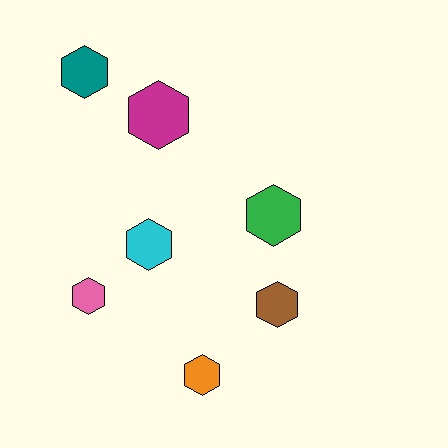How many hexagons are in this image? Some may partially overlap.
There are 7 hexagons.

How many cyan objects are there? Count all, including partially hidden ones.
There is 1 cyan object.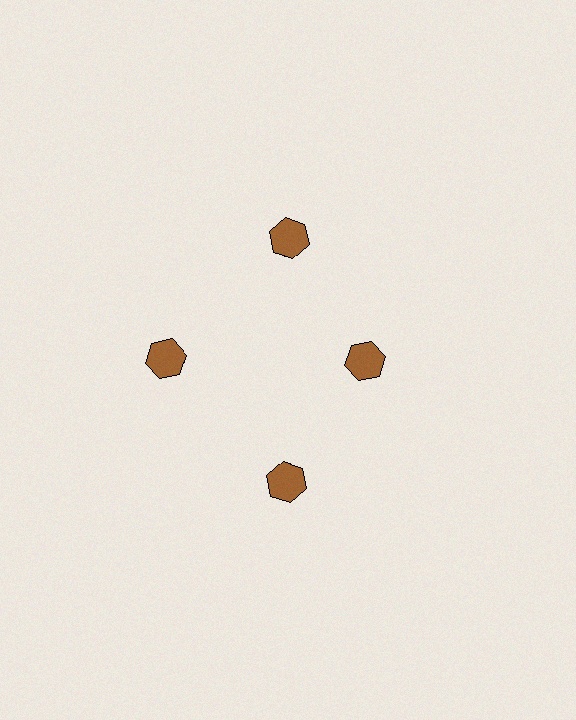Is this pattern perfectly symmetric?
No. The 4 brown hexagons are arranged in a ring, but one element near the 3 o'clock position is pulled inward toward the center, breaking the 4-fold rotational symmetry.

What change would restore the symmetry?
The symmetry would be restored by moving it outward, back onto the ring so that all 4 hexagons sit at equal angles and equal distance from the center.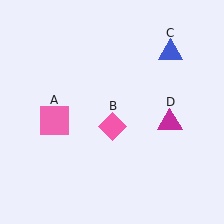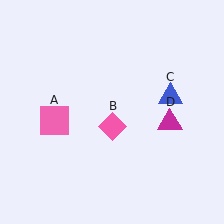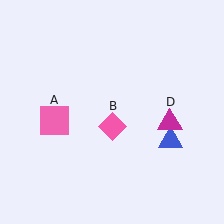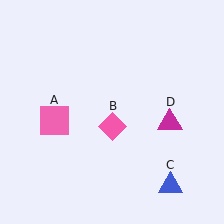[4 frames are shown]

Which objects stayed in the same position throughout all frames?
Pink square (object A) and pink diamond (object B) and magenta triangle (object D) remained stationary.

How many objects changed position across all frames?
1 object changed position: blue triangle (object C).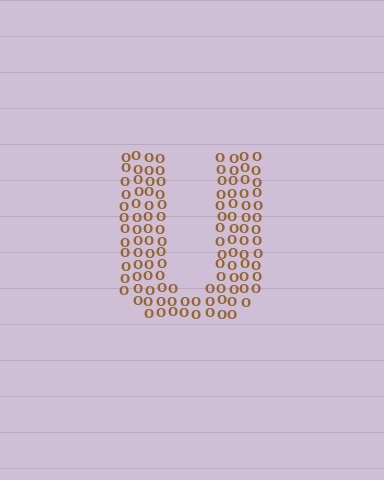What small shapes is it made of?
It is made of small letter O's.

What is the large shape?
The large shape is the letter U.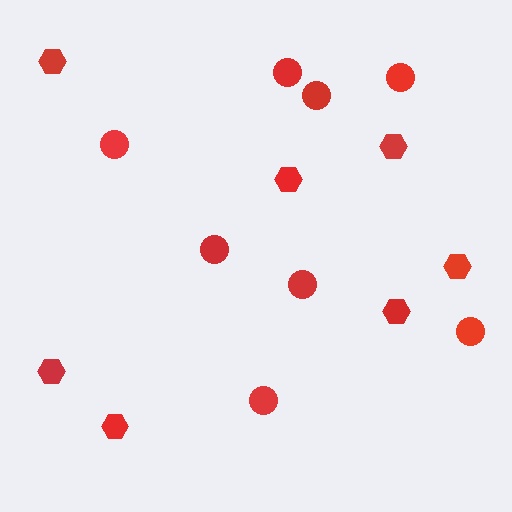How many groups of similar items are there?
There are 2 groups: one group of hexagons (7) and one group of circles (8).